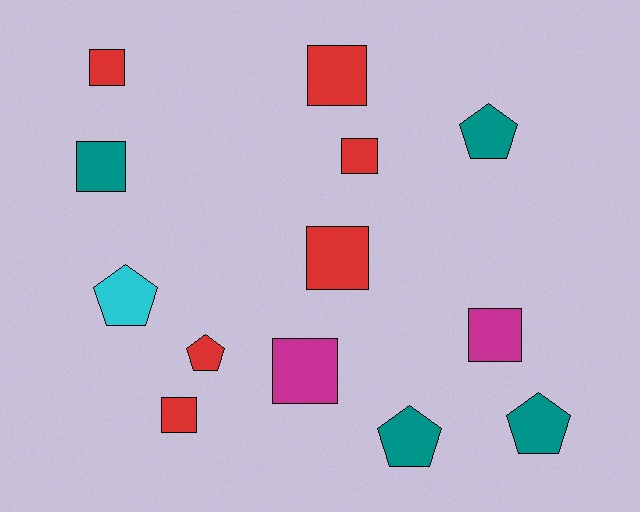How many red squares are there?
There are 5 red squares.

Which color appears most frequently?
Red, with 6 objects.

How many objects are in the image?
There are 13 objects.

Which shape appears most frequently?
Square, with 8 objects.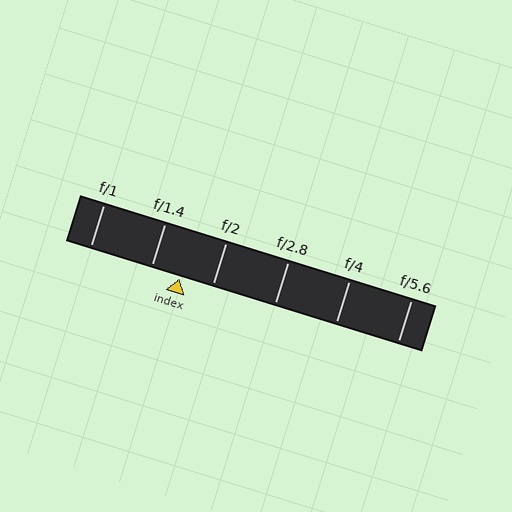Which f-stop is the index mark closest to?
The index mark is closest to f/1.4.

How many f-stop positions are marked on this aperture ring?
There are 6 f-stop positions marked.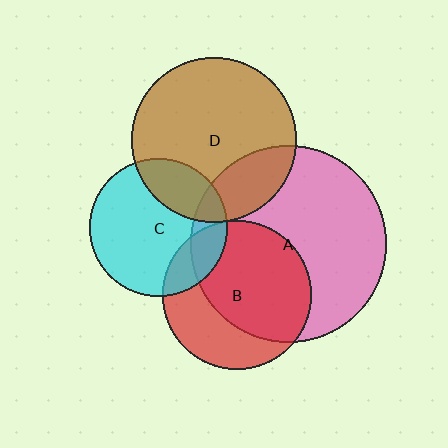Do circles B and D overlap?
Yes.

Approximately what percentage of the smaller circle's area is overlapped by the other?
Approximately 5%.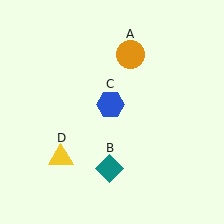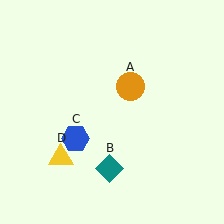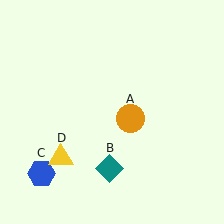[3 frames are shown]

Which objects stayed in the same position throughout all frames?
Teal diamond (object B) and yellow triangle (object D) remained stationary.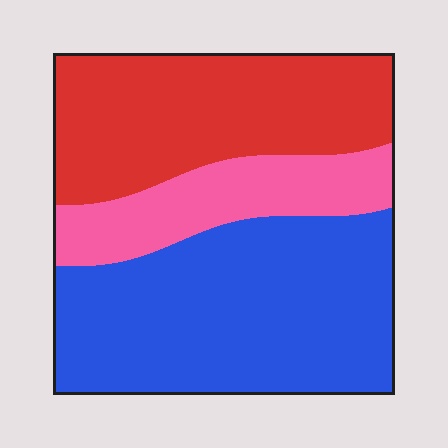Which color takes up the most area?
Blue, at roughly 45%.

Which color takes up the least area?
Pink, at roughly 20%.